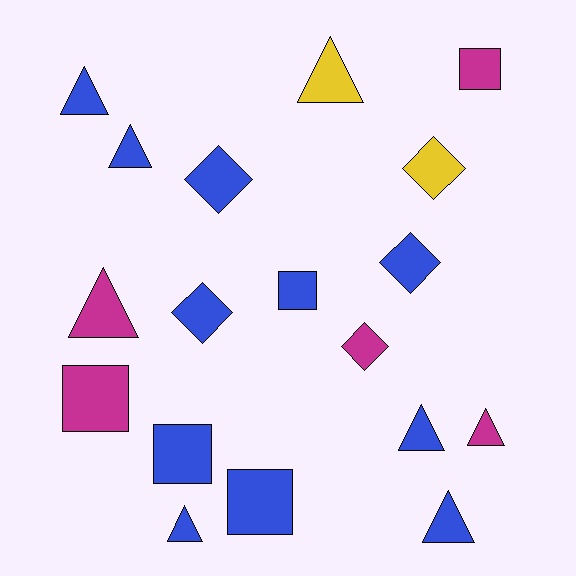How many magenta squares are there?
There are 2 magenta squares.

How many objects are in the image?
There are 18 objects.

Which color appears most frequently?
Blue, with 11 objects.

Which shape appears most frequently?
Triangle, with 8 objects.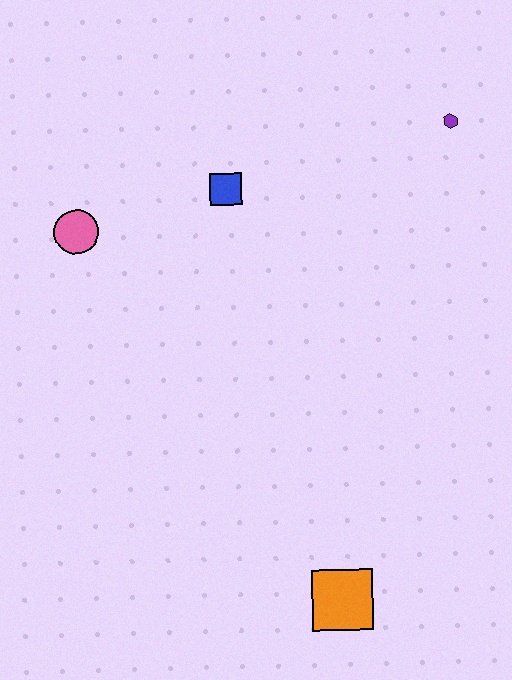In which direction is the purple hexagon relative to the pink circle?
The purple hexagon is to the right of the pink circle.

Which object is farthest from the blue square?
The orange square is farthest from the blue square.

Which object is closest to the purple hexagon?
The blue square is closest to the purple hexagon.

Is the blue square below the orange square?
No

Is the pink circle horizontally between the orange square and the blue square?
No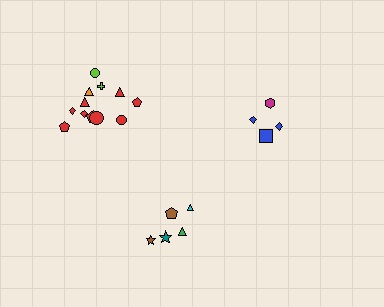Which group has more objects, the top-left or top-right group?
The top-left group.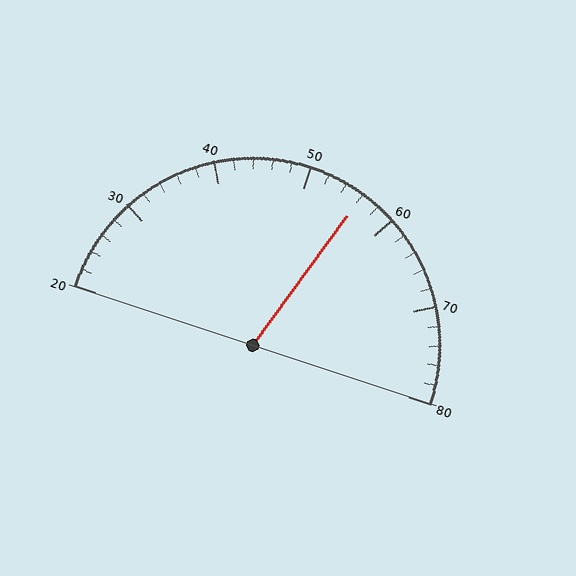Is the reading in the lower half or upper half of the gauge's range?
The reading is in the upper half of the range (20 to 80).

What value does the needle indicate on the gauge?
The needle indicates approximately 56.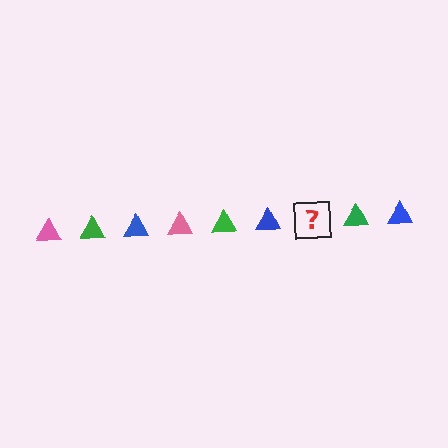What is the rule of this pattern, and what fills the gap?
The rule is that the pattern cycles through pink, green, blue triangles. The gap should be filled with a pink triangle.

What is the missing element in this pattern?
The missing element is a pink triangle.